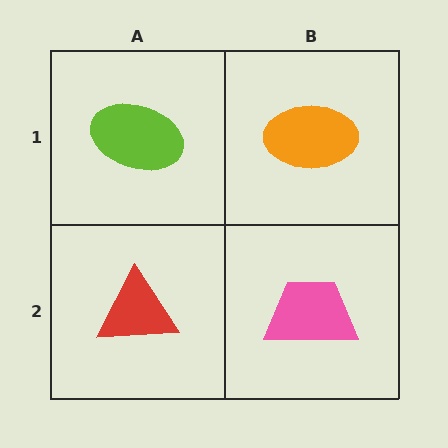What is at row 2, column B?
A pink trapezoid.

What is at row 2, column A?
A red triangle.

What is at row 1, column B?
An orange ellipse.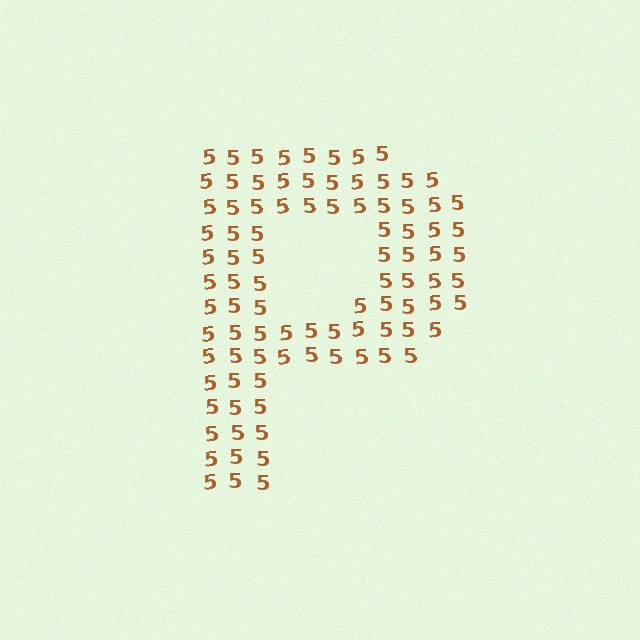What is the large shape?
The large shape is the letter P.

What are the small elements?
The small elements are digit 5's.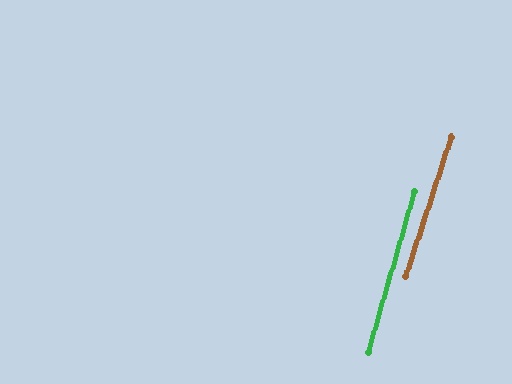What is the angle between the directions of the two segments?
Approximately 2 degrees.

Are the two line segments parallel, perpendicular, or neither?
Parallel — their directions differ by only 1.8°.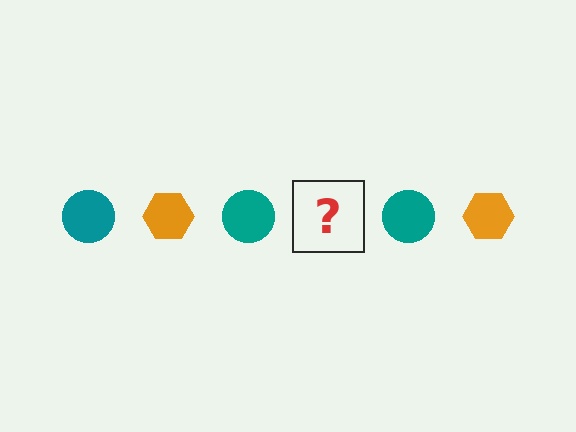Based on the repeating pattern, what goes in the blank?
The blank should be an orange hexagon.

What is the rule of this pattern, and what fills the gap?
The rule is that the pattern alternates between teal circle and orange hexagon. The gap should be filled with an orange hexagon.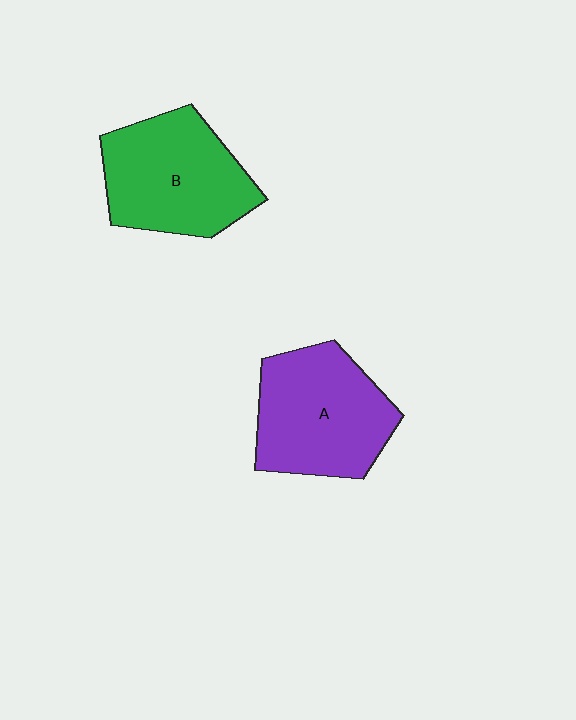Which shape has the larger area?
Shape A (purple).